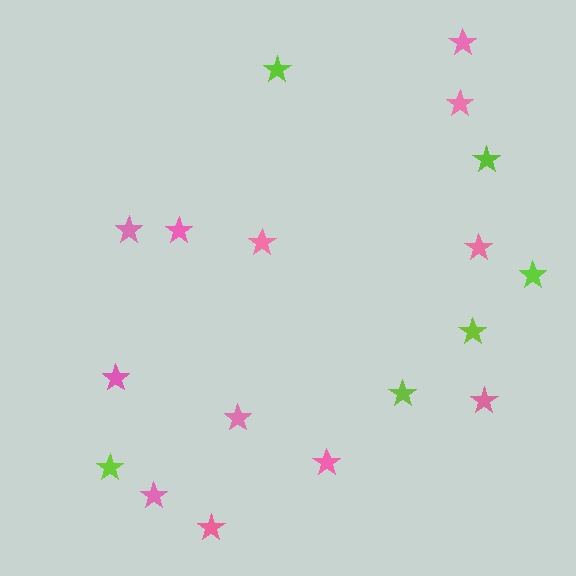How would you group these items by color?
There are 2 groups: one group of pink stars (12) and one group of lime stars (6).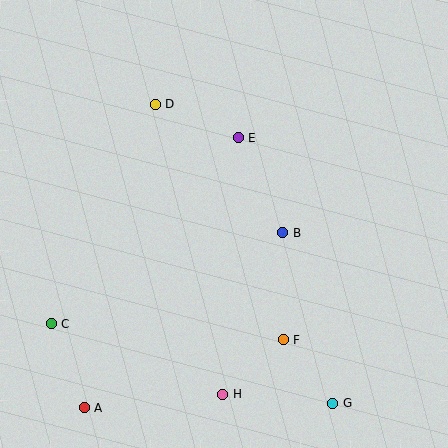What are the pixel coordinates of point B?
Point B is at (283, 233).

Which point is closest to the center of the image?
Point B at (283, 233) is closest to the center.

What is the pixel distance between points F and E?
The distance between F and E is 207 pixels.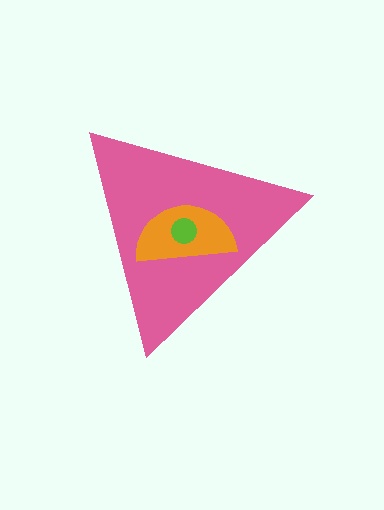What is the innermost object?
The lime circle.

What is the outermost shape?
The pink triangle.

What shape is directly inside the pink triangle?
The orange semicircle.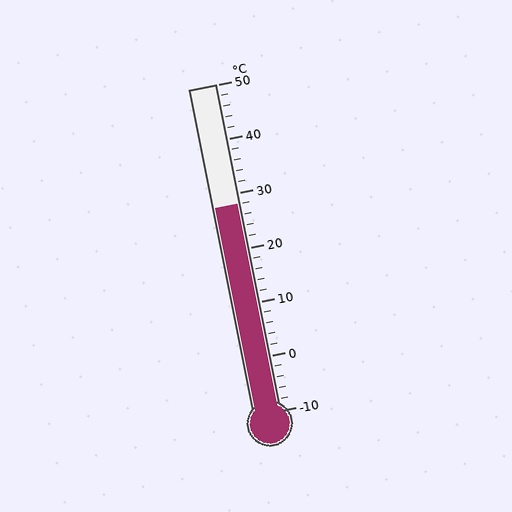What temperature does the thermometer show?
The thermometer shows approximately 28°C.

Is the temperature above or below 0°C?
The temperature is above 0°C.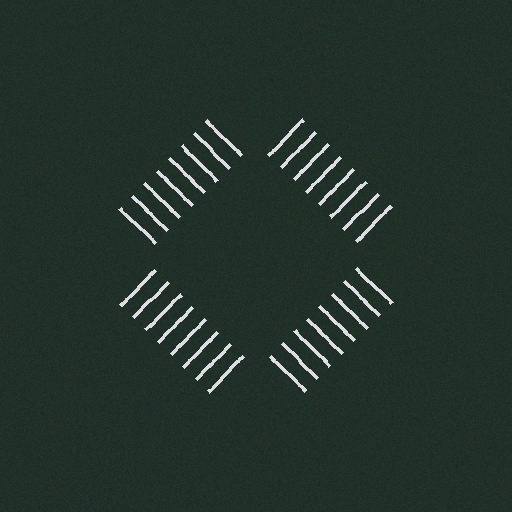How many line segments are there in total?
32 — 8 along each of the 4 edges.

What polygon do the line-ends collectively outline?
An illusory square — the line segments terminate on its edges but no continuous stroke is drawn.